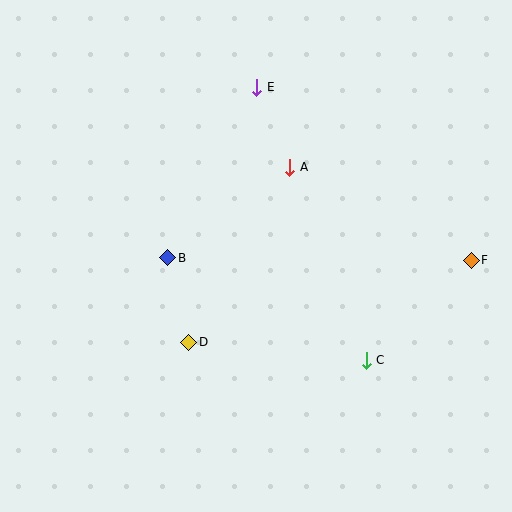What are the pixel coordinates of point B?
Point B is at (168, 258).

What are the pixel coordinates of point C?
Point C is at (366, 360).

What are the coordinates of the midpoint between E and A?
The midpoint between E and A is at (273, 127).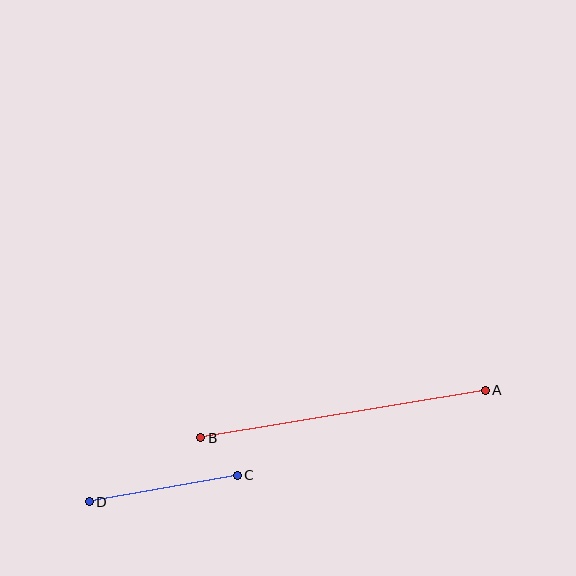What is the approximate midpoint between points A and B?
The midpoint is at approximately (343, 414) pixels.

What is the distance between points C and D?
The distance is approximately 150 pixels.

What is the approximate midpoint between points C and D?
The midpoint is at approximately (163, 488) pixels.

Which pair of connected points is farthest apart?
Points A and B are farthest apart.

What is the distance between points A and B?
The distance is approximately 289 pixels.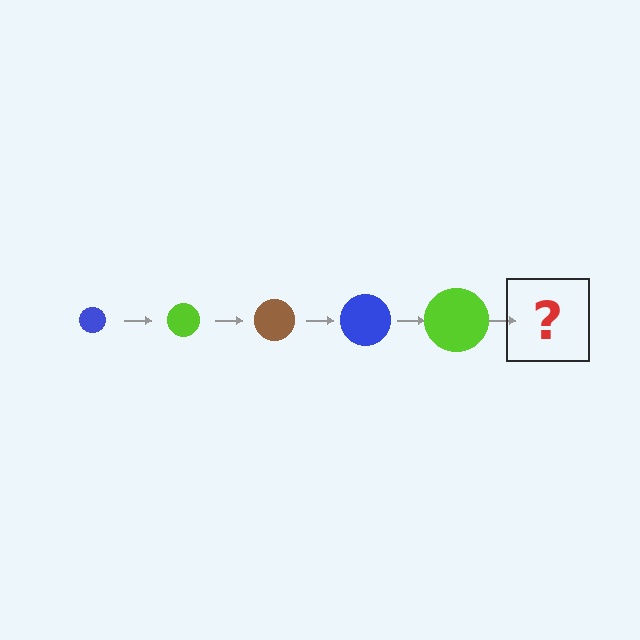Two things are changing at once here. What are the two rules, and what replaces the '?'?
The two rules are that the circle grows larger each step and the color cycles through blue, lime, and brown. The '?' should be a brown circle, larger than the previous one.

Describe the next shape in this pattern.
It should be a brown circle, larger than the previous one.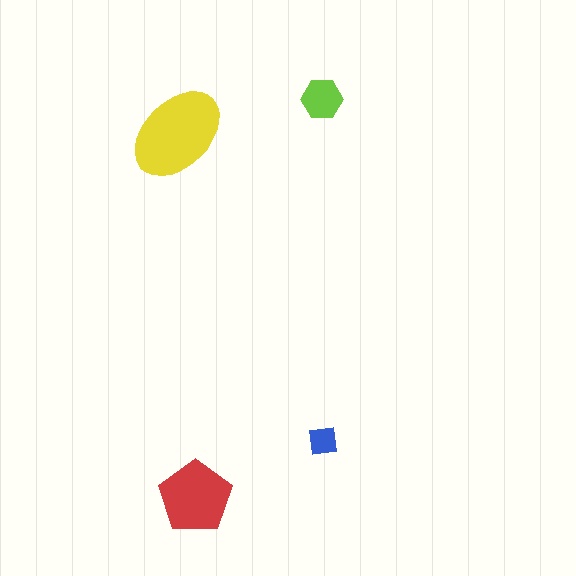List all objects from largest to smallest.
The yellow ellipse, the red pentagon, the lime hexagon, the blue square.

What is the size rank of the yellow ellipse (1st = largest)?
1st.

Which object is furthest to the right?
The blue square is rightmost.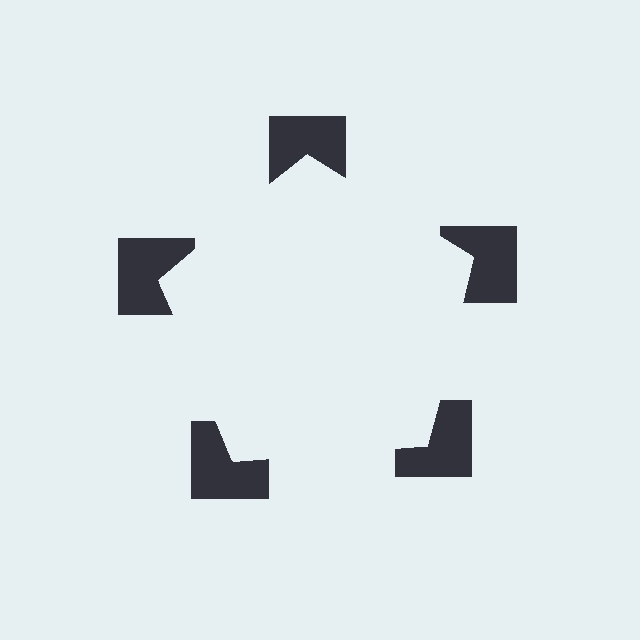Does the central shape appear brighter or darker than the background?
It typically appears slightly brighter than the background, even though no actual brightness change is drawn.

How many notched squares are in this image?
There are 5 — one at each vertex of the illusory pentagon.